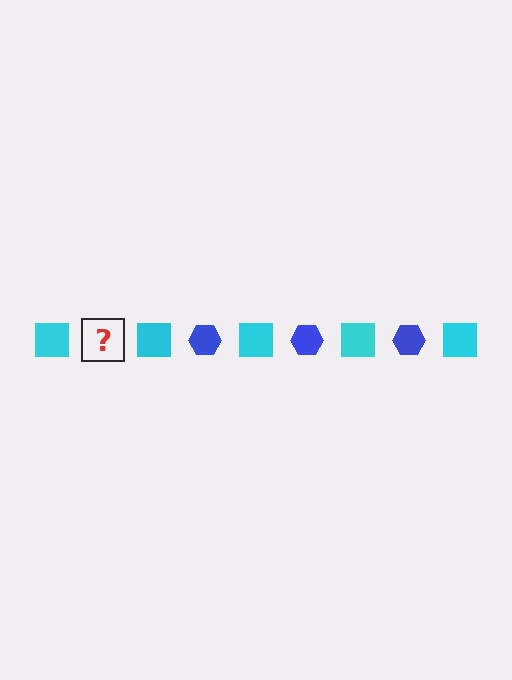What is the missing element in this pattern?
The missing element is a blue hexagon.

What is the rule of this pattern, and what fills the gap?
The rule is that the pattern alternates between cyan square and blue hexagon. The gap should be filled with a blue hexagon.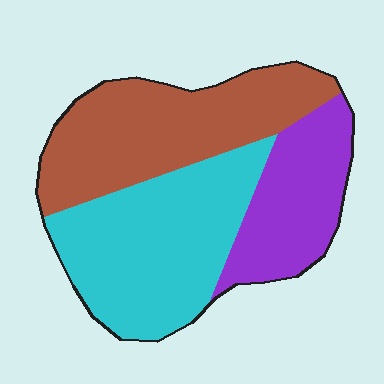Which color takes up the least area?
Purple, at roughly 25%.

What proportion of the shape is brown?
Brown takes up about three eighths (3/8) of the shape.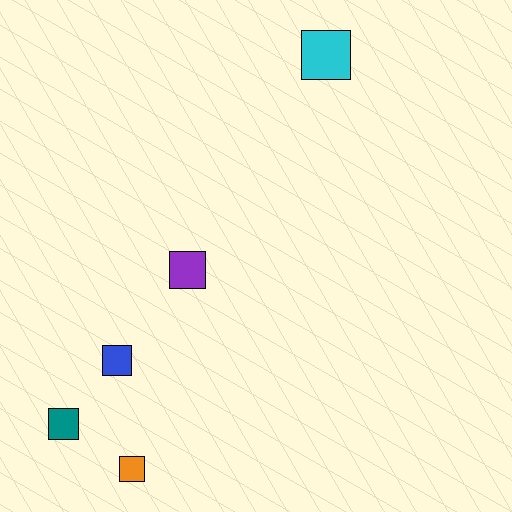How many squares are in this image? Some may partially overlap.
There are 5 squares.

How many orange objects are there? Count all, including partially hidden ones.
There is 1 orange object.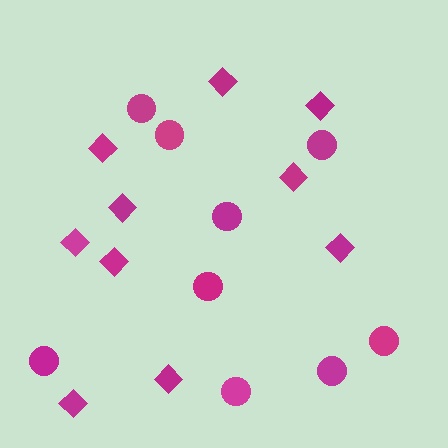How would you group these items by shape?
There are 2 groups: one group of circles (9) and one group of diamonds (10).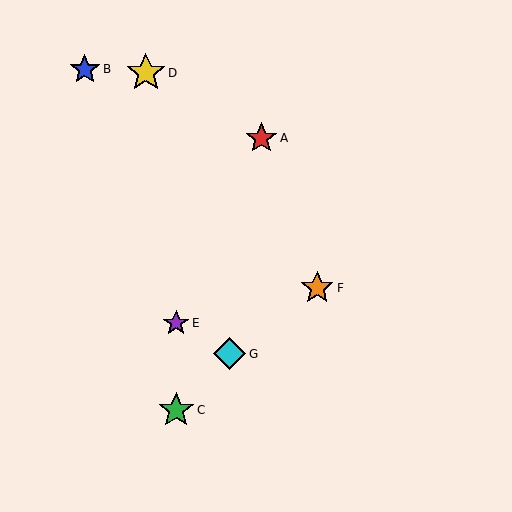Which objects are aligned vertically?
Objects C, E are aligned vertically.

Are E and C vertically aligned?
Yes, both are at x≈176.